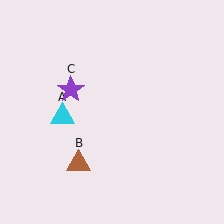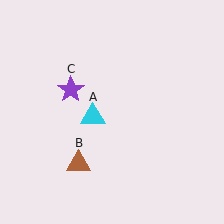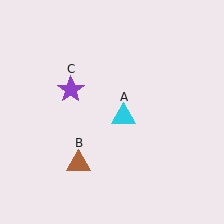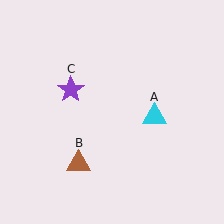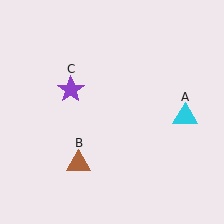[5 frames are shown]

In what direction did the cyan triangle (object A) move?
The cyan triangle (object A) moved right.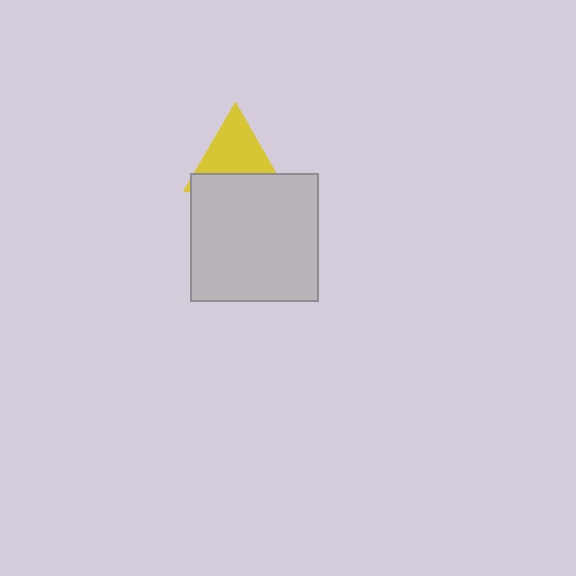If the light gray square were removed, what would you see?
You would see the complete yellow triangle.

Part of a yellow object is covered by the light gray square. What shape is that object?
It is a triangle.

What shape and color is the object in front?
The object in front is a light gray square.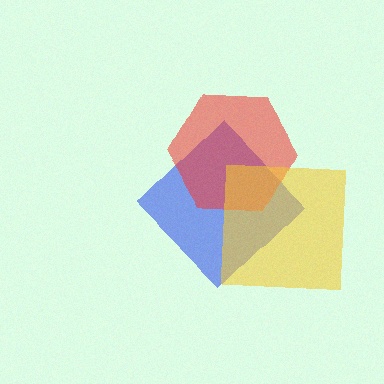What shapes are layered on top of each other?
The layered shapes are: a blue diamond, a red hexagon, a yellow square.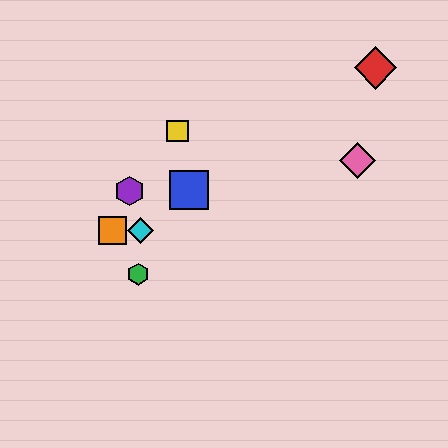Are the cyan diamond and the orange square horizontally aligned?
Yes, both are at y≈230.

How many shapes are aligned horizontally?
2 shapes (the orange square, the cyan diamond) are aligned horizontally.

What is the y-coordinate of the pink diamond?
The pink diamond is at y≈161.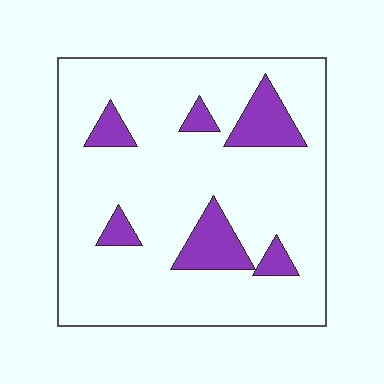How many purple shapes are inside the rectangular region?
6.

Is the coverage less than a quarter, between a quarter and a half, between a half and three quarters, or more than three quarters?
Less than a quarter.